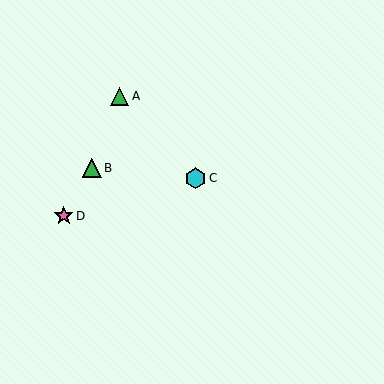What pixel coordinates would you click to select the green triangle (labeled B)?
Click at (92, 168) to select the green triangle B.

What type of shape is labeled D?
Shape D is a pink star.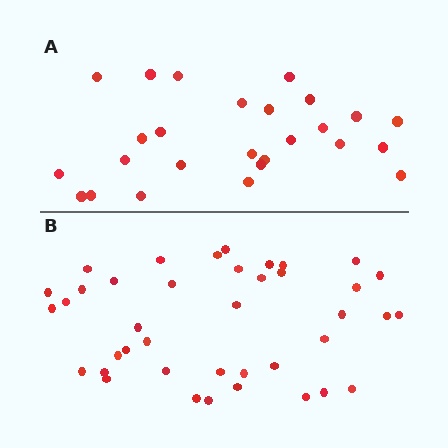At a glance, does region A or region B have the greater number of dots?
Region B (the bottom region) has more dots.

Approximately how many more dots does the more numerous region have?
Region B has approximately 15 more dots than region A.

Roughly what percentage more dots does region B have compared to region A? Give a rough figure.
About 55% more.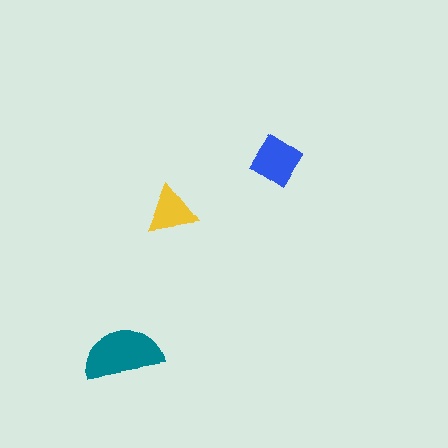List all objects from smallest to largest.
The yellow triangle, the blue diamond, the teal semicircle.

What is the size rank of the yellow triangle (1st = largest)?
3rd.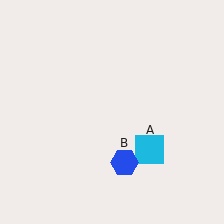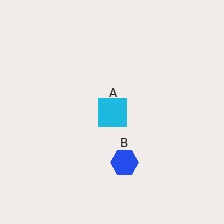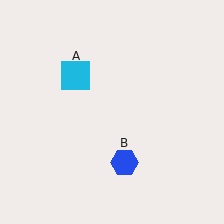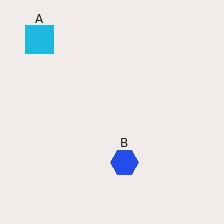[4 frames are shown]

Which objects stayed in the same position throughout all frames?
Blue hexagon (object B) remained stationary.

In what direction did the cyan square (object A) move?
The cyan square (object A) moved up and to the left.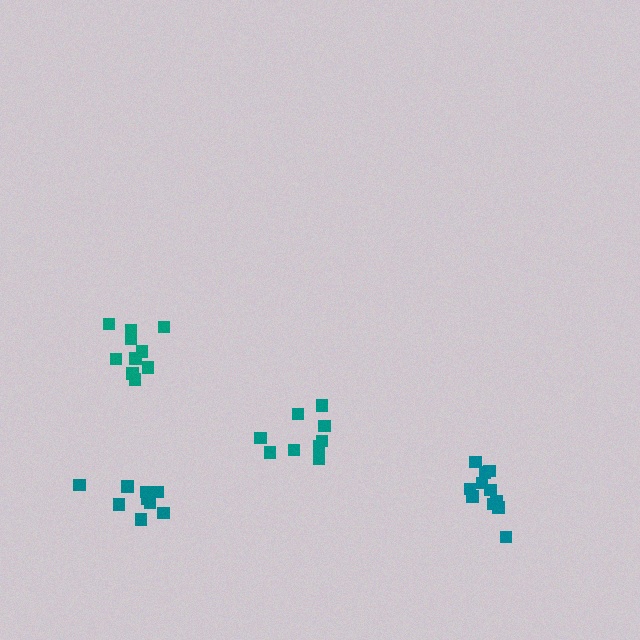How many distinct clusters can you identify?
There are 4 distinct clusters.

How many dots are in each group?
Group 1: 11 dots, Group 2: 9 dots, Group 3: 10 dots, Group 4: 9 dots (39 total).